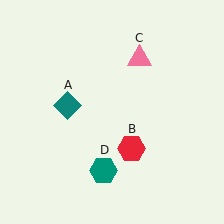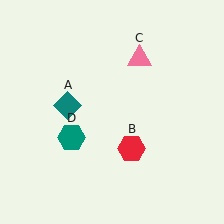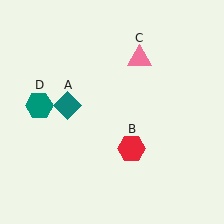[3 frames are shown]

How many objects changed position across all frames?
1 object changed position: teal hexagon (object D).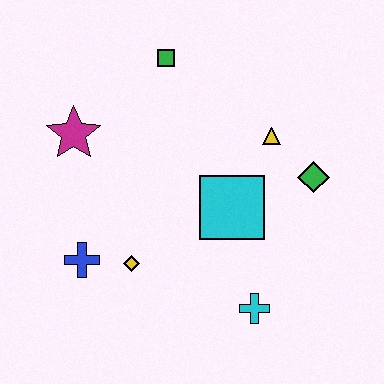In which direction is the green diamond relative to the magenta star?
The green diamond is to the right of the magenta star.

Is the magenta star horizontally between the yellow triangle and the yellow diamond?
No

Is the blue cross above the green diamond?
No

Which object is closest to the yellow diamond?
The blue cross is closest to the yellow diamond.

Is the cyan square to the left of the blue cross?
No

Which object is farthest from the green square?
The cyan cross is farthest from the green square.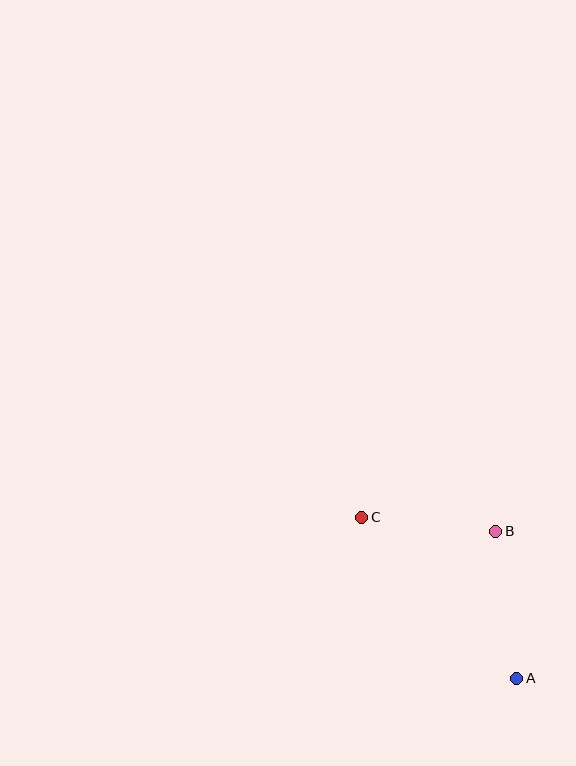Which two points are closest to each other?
Points B and C are closest to each other.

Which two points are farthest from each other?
Points A and C are farthest from each other.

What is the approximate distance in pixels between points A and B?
The distance between A and B is approximately 148 pixels.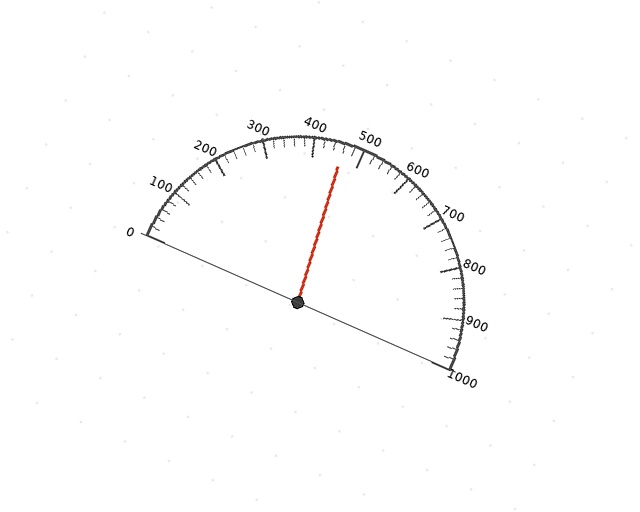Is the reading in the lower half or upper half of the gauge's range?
The reading is in the lower half of the range (0 to 1000).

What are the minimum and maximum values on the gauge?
The gauge ranges from 0 to 1000.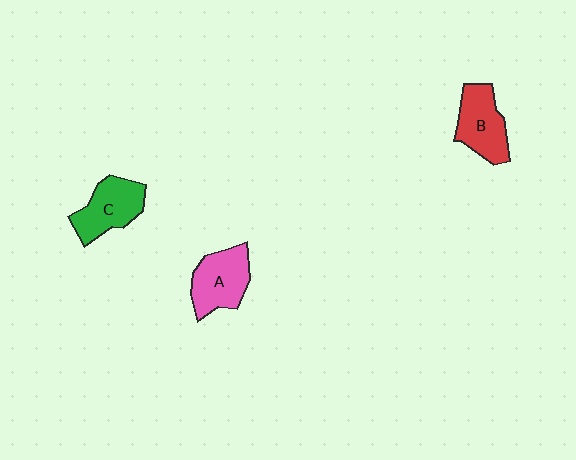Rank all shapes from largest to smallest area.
From largest to smallest: A (pink), C (green), B (red).